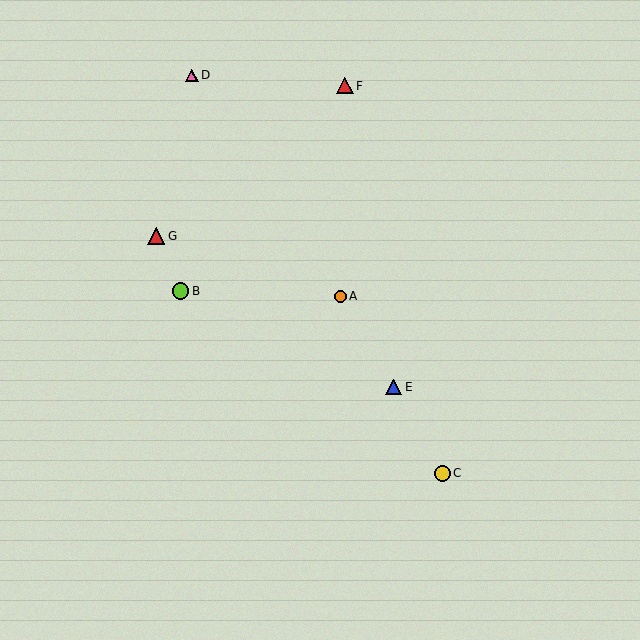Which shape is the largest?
The red triangle (labeled G) is the largest.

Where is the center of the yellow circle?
The center of the yellow circle is at (442, 473).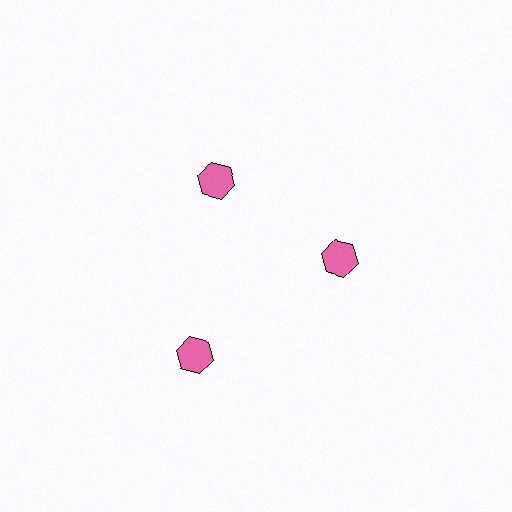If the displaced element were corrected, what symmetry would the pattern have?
It would have 3-fold rotational symmetry — the pattern would map onto itself every 120 degrees.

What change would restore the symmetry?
The symmetry would be restored by moving it inward, back onto the ring so that all 3 hexagons sit at equal angles and equal distance from the center.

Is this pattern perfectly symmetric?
No. The 3 pink hexagons are arranged in a ring, but one element near the 7 o'clock position is pushed outward from the center, breaking the 3-fold rotational symmetry.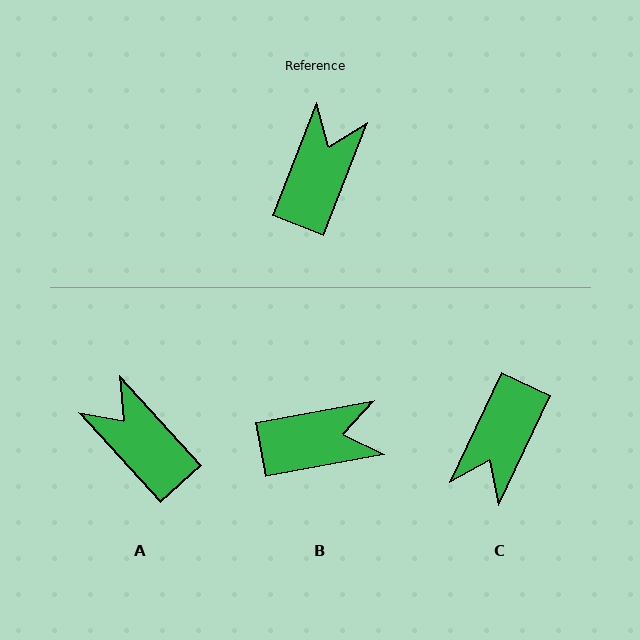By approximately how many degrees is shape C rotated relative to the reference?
Approximately 176 degrees counter-clockwise.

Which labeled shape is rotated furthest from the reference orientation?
C, about 176 degrees away.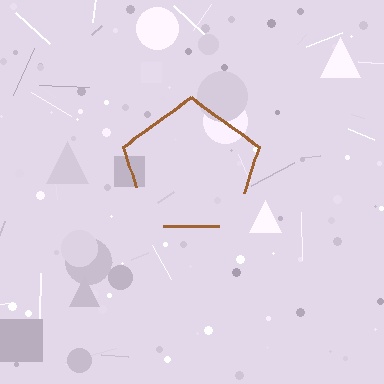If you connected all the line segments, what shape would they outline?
They would outline a pentagon.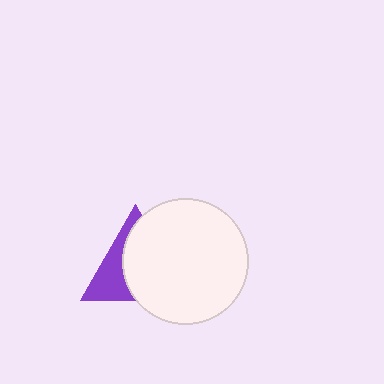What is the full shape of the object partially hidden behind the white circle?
The partially hidden object is a purple triangle.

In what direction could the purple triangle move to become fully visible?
The purple triangle could move left. That would shift it out from behind the white circle entirely.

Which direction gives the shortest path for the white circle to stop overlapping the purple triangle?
Moving right gives the shortest separation.